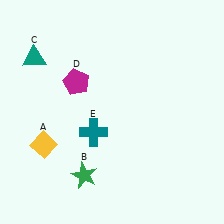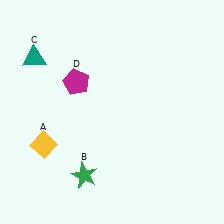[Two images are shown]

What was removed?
The teal cross (E) was removed in Image 2.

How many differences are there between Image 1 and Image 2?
There is 1 difference between the two images.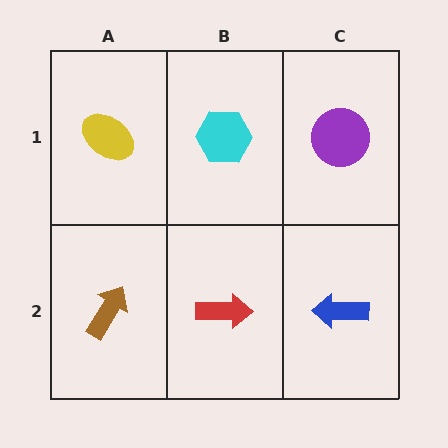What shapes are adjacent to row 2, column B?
A cyan hexagon (row 1, column B), a brown arrow (row 2, column A), a blue arrow (row 2, column C).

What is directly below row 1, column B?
A red arrow.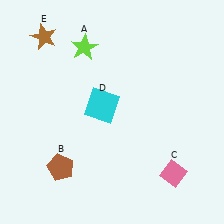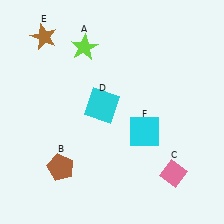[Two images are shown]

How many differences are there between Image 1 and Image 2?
There is 1 difference between the two images.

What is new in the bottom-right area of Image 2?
A cyan square (F) was added in the bottom-right area of Image 2.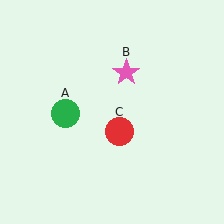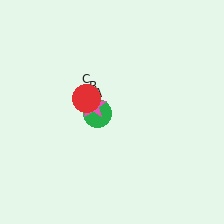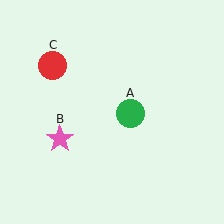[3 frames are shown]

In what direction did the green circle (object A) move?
The green circle (object A) moved right.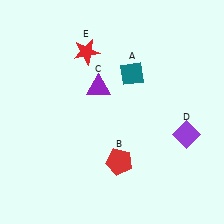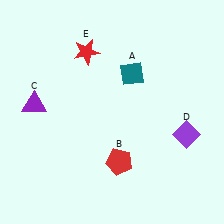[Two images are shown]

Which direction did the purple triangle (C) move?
The purple triangle (C) moved left.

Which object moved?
The purple triangle (C) moved left.